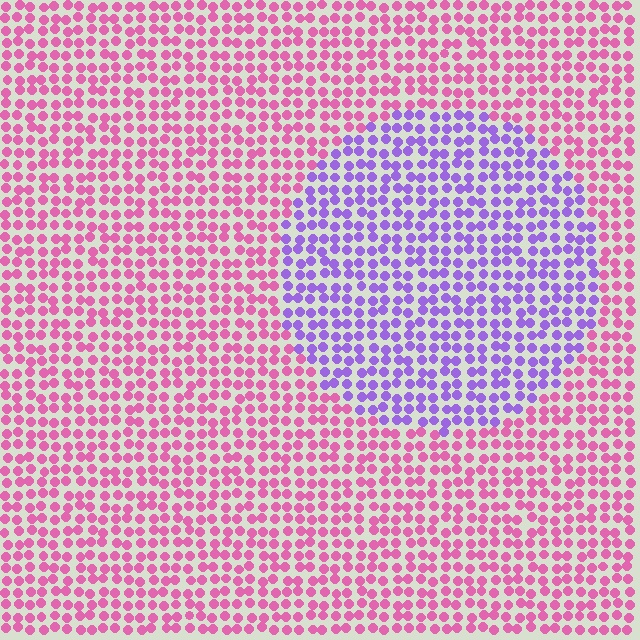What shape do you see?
I see a circle.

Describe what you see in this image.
The image is filled with small pink elements in a uniform arrangement. A circle-shaped region is visible where the elements are tinted to a slightly different hue, forming a subtle color boundary.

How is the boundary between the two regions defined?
The boundary is defined purely by a slight shift in hue (about 58 degrees). Spacing, size, and orientation are identical on both sides.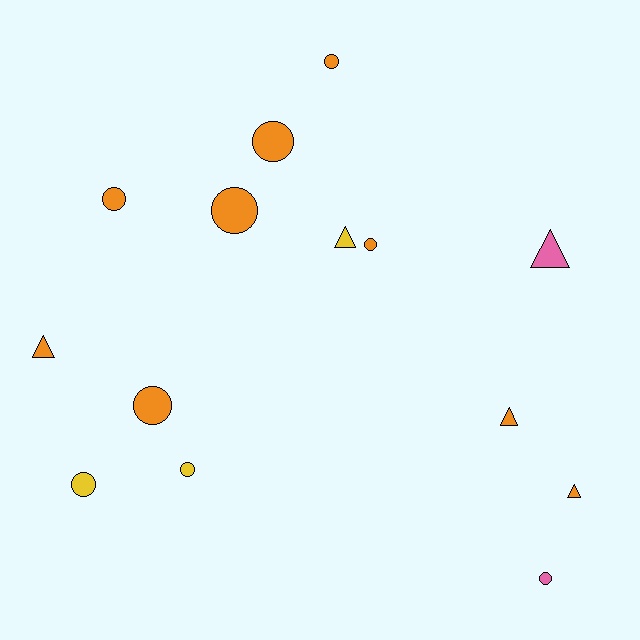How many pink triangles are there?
There is 1 pink triangle.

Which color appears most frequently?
Orange, with 9 objects.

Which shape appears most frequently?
Circle, with 9 objects.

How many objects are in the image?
There are 14 objects.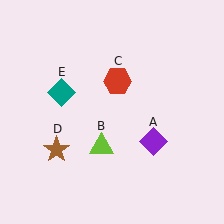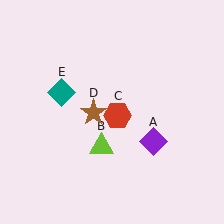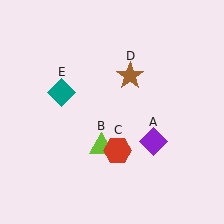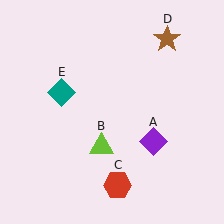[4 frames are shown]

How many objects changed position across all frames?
2 objects changed position: red hexagon (object C), brown star (object D).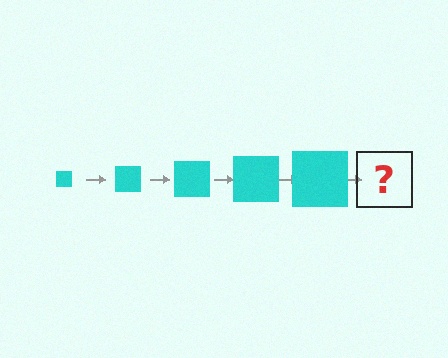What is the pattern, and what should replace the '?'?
The pattern is that the square gets progressively larger each step. The '?' should be a cyan square, larger than the previous one.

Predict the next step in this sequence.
The next step is a cyan square, larger than the previous one.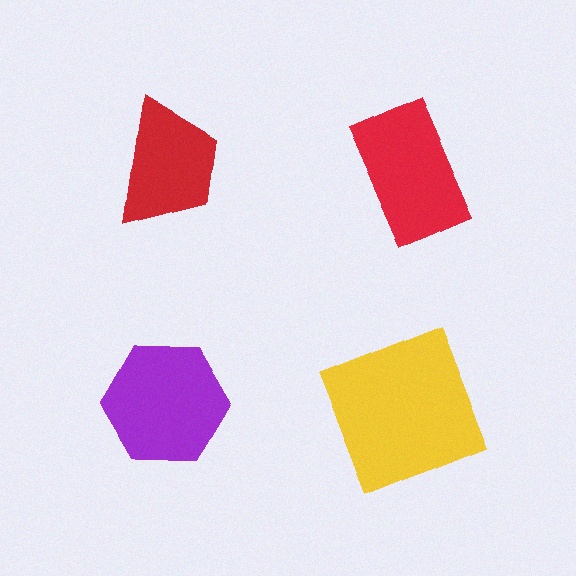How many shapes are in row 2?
2 shapes.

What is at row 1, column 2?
A red rectangle.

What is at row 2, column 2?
A yellow square.